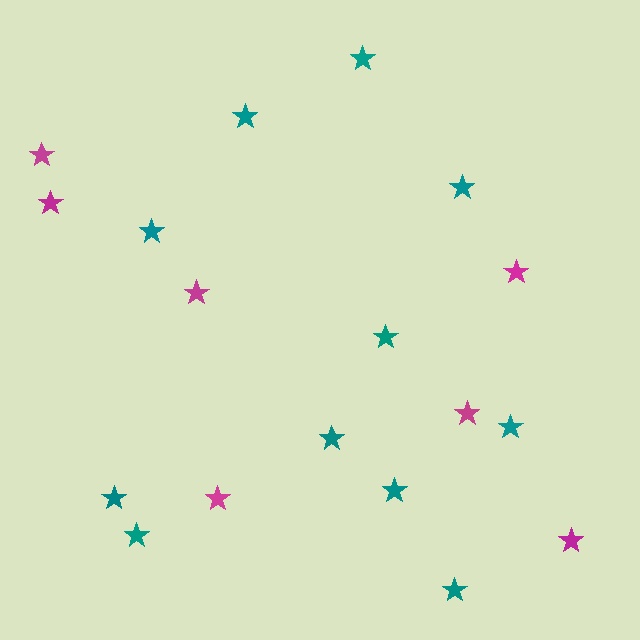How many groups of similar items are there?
There are 2 groups: one group of teal stars (11) and one group of magenta stars (7).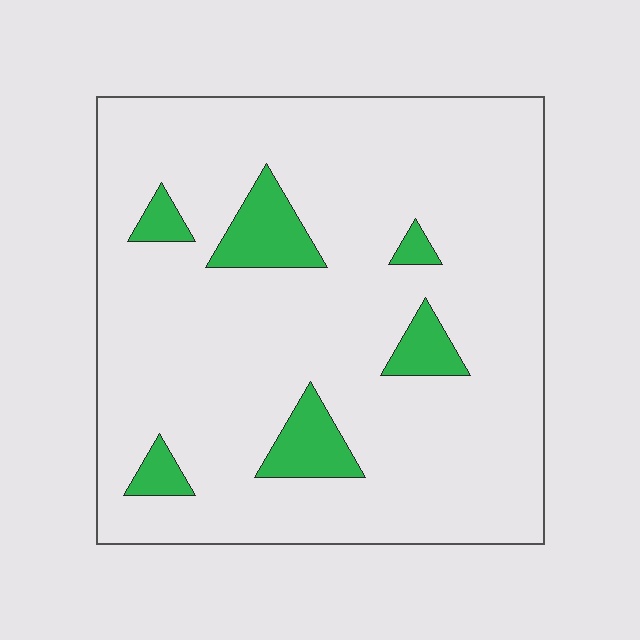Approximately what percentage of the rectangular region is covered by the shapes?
Approximately 10%.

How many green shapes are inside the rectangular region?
6.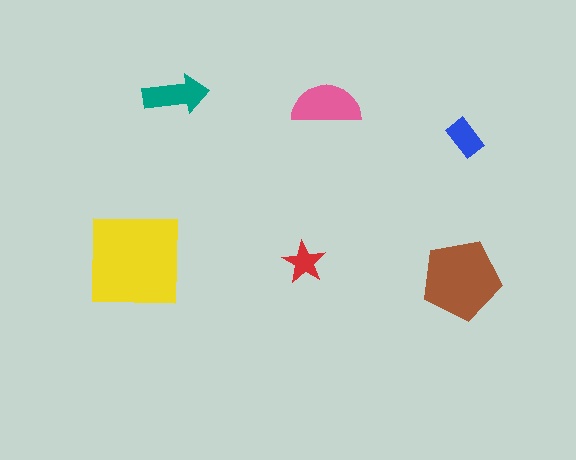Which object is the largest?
The yellow square.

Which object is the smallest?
The red star.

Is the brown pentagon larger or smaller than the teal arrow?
Larger.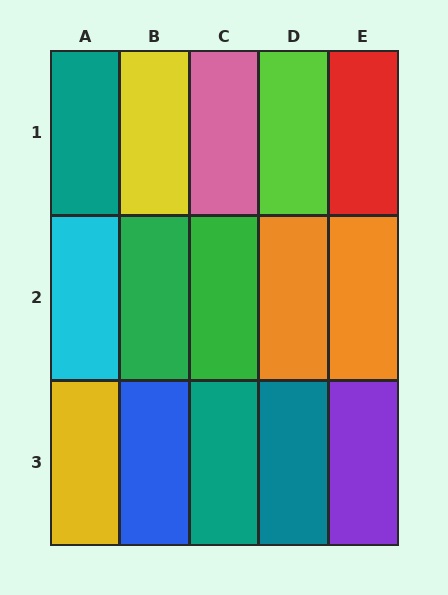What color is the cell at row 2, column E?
Orange.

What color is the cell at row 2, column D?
Orange.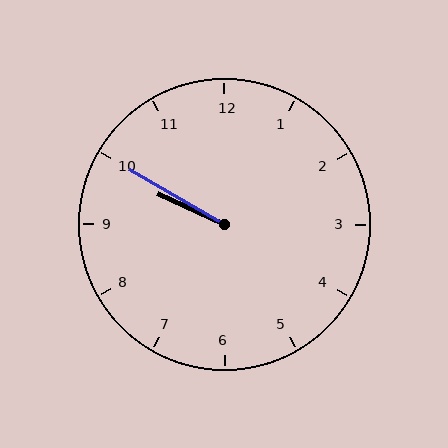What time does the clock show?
9:50.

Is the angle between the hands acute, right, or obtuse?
It is acute.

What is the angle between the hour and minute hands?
Approximately 5 degrees.